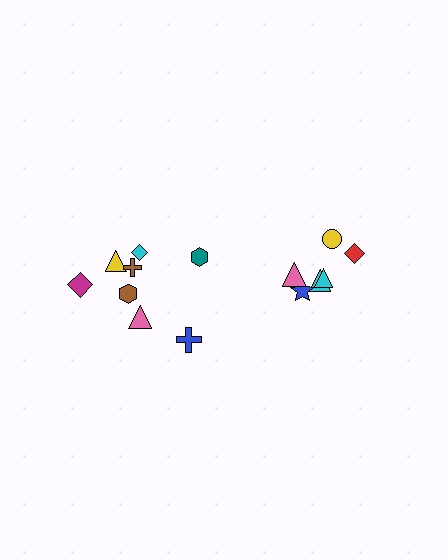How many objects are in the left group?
There are 8 objects.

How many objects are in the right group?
There are 6 objects.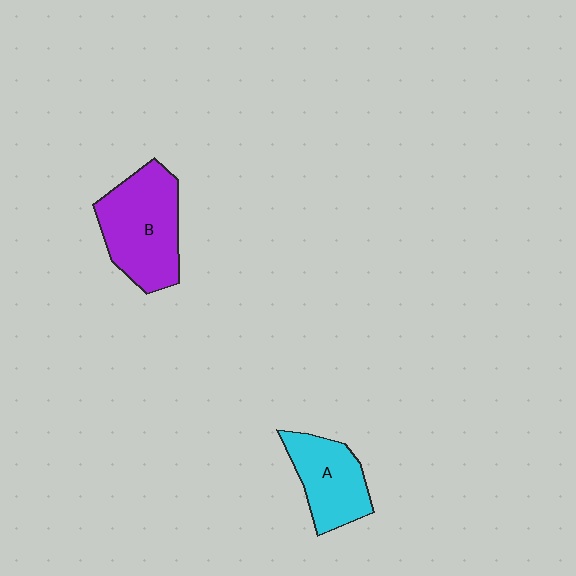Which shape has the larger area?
Shape B (purple).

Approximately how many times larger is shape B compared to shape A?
Approximately 1.4 times.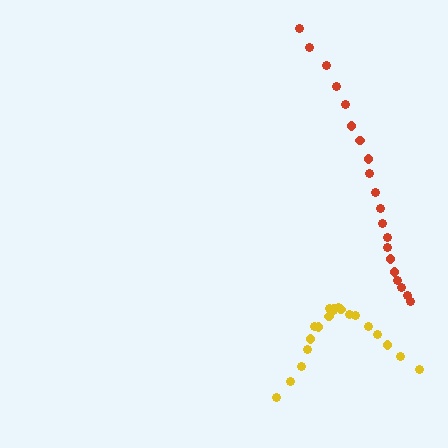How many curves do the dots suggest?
There are 2 distinct paths.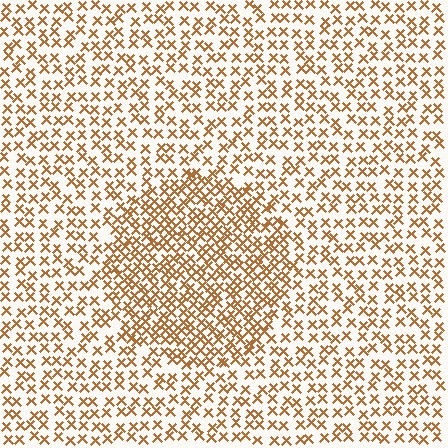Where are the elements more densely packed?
The elements are more densely packed inside the circle boundary.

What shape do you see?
I see a circle.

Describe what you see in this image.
The image contains small brown elements arranged at two different densities. A circle-shaped region is visible where the elements are more densely packed than the surrounding area.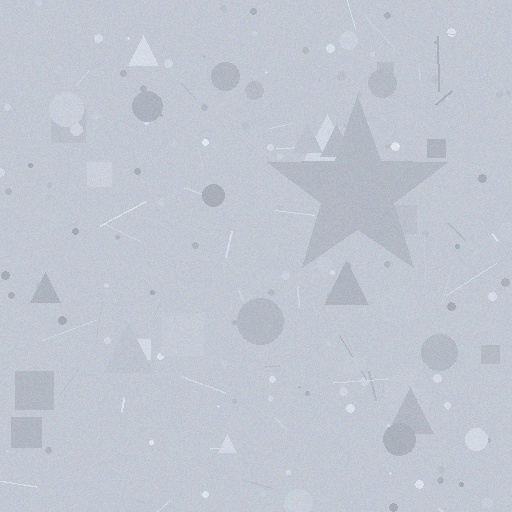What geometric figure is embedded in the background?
A star is embedded in the background.